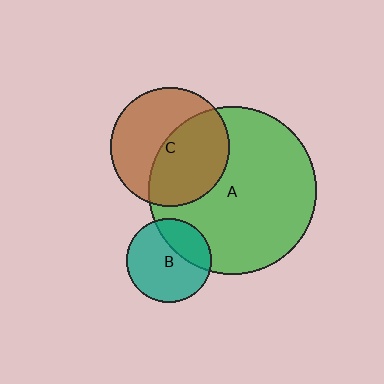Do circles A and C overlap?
Yes.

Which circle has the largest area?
Circle A (green).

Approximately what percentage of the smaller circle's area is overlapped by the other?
Approximately 50%.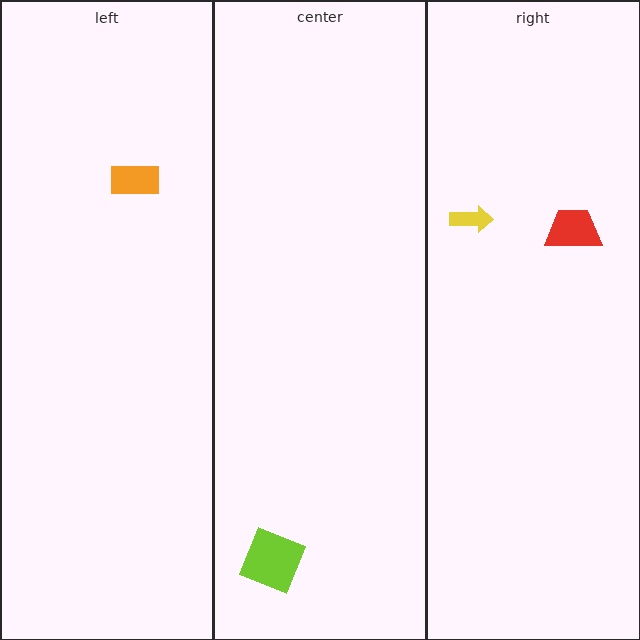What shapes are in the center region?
The lime square.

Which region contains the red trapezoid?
The right region.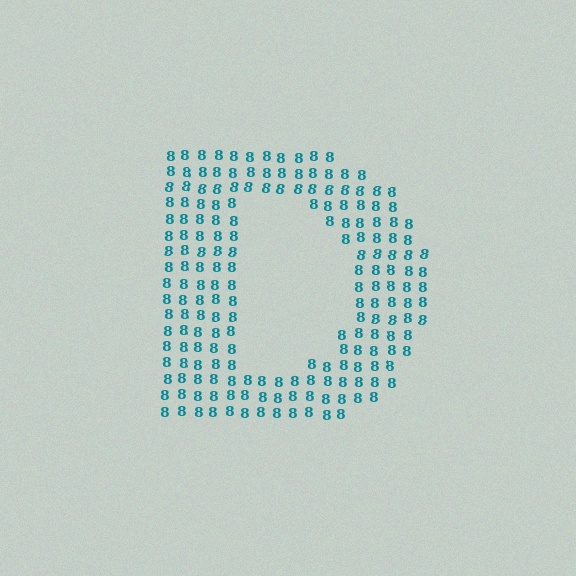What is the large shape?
The large shape is the letter D.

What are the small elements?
The small elements are digit 8's.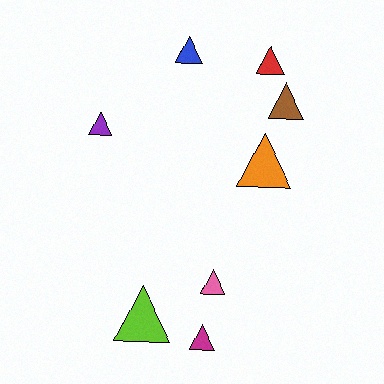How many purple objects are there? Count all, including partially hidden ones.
There is 1 purple object.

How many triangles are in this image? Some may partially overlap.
There are 8 triangles.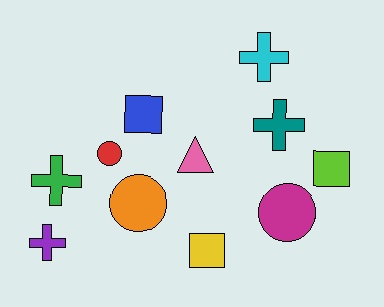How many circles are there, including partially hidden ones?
There are 3 circles.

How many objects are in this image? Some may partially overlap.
There are 11 objects.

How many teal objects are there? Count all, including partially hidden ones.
There is 1 teal object.